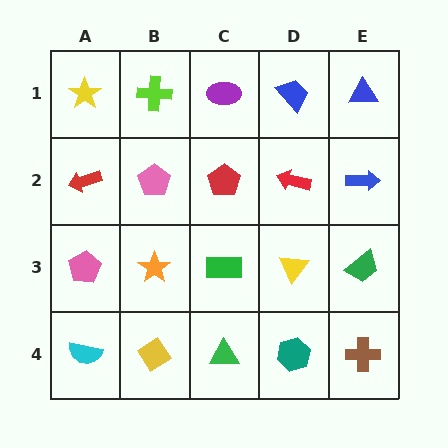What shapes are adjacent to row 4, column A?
A pink pentagon (row 3, column A), a yellow diamond (row 4, column B).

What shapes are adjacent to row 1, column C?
A red pentagon (row 2, column C), a lime cross (row 1, column B), a blue trapezoid (row 1, column D).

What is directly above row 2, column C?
A purple ellipse.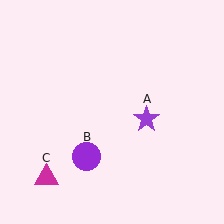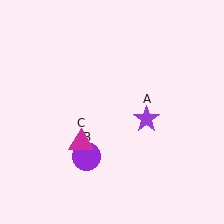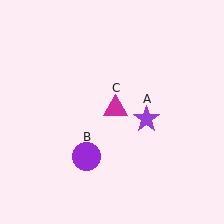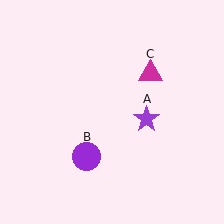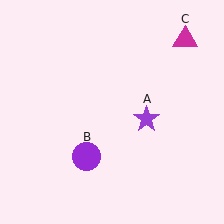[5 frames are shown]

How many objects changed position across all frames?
1 object changed position: magenta triangle (object C).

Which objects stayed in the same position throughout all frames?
Purple star (object A) and purple circle (object B) remained stationary.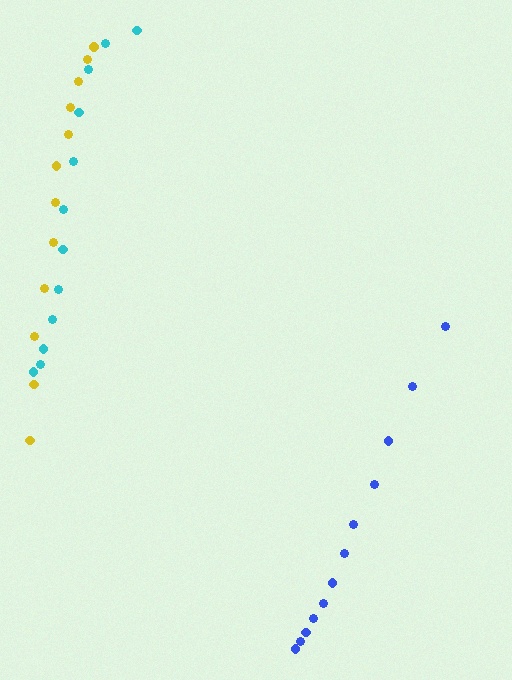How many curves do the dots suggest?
There are 3 distinct paths.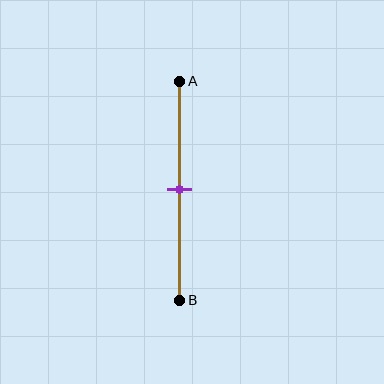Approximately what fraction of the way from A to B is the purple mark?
The purple mark is approximately 50% of the way from A to B.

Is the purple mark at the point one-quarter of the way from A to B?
No, the mark is at about 50% from A, not at the 25% one-quarter point.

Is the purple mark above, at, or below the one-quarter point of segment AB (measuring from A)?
The purple mark is below the one-quarter point of segment AB.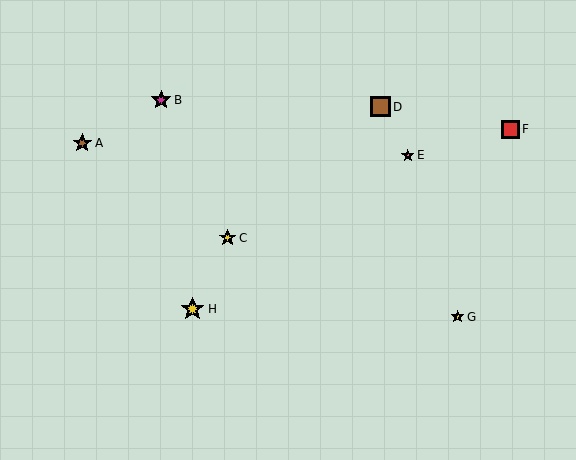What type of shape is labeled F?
Shape F is a red square.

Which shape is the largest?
The yellow star (labeled H) is the largest.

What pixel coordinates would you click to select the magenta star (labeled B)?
Click at (161, 100) to select the magenta star B.